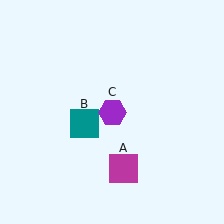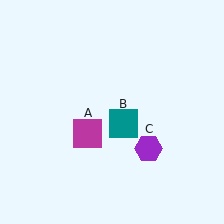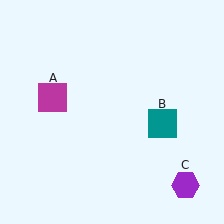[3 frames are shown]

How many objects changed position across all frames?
3 objects changed position: magenta square (object A), teal square (object B), purple hexagon (object C).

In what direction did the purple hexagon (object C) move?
The purple hexagon (object C) moved down and to the right.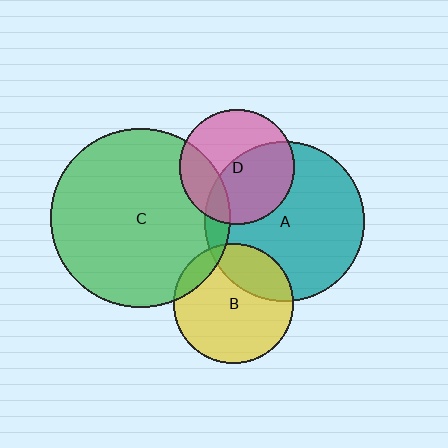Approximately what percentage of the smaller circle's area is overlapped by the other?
Approximately 25%.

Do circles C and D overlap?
Yes.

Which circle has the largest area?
Circle C (green).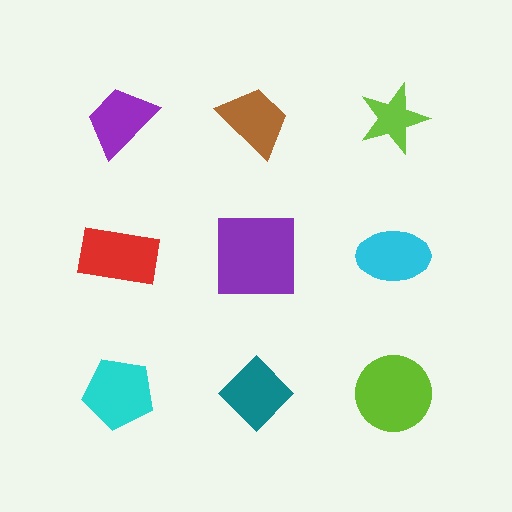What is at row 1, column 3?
A lime star.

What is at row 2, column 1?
A red rectangle.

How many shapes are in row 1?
3 shapes.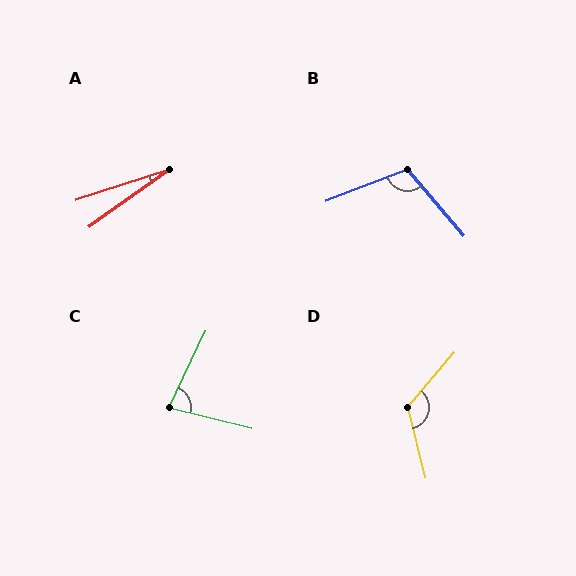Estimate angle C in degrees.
Approximately 78 degrees.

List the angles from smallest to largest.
A (18°), C (78°), B (109°), D (126°).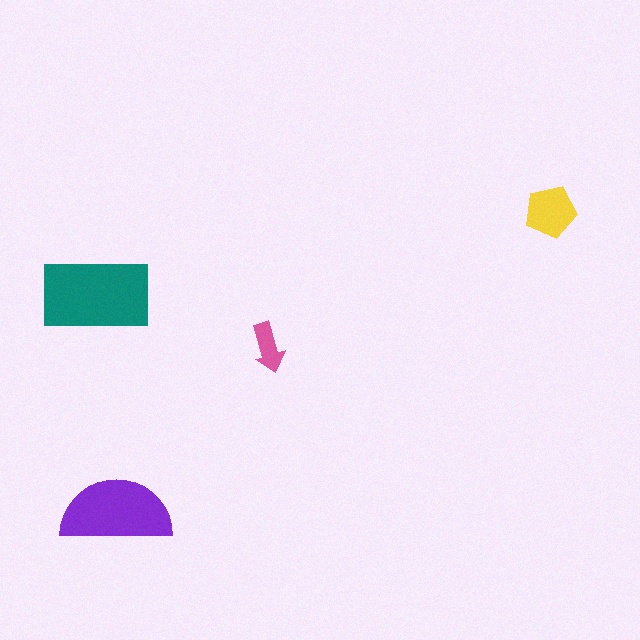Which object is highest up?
The yellow pentagon is topmost.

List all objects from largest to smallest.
The teal rectangle, the purple semicircle, the yellow pentagon, the pink arrow.